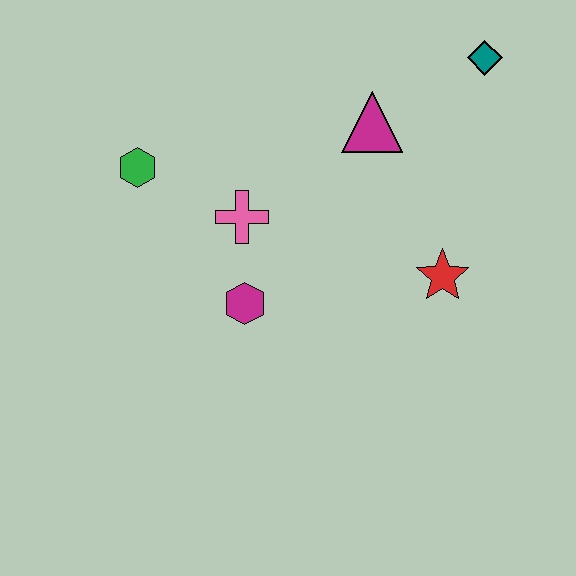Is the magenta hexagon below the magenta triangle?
Yes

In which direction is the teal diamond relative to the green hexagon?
The teal diamond is to the right of the green hexagon.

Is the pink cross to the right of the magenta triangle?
No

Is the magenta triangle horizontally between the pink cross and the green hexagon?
No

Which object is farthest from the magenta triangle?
The green hexagon is farthest from the magenta triangle.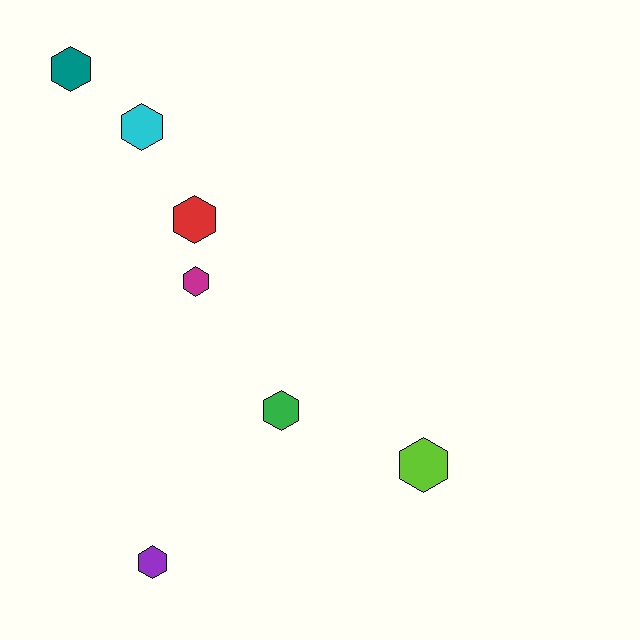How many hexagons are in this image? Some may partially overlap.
There are 7 hexagons.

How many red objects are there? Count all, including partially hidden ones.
There is 1 red object.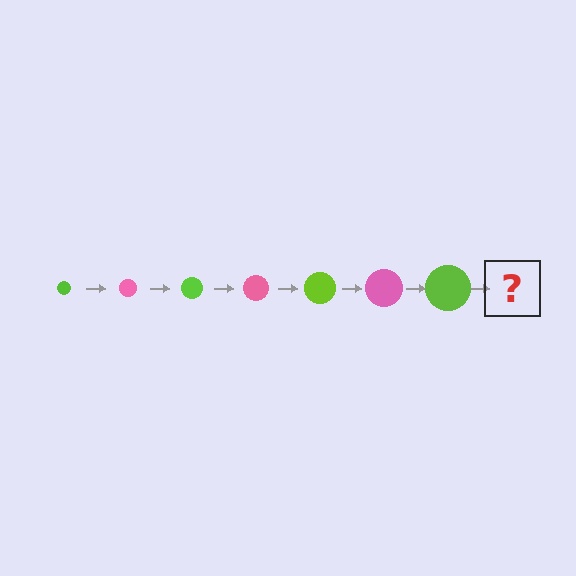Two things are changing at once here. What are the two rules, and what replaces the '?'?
The two rules are that the circle grows larger each step and the color cycles through lime and pink. The '?' should be a pink circle, larger than the previous one.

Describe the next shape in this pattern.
It should be a pink circle, larger than the previous one.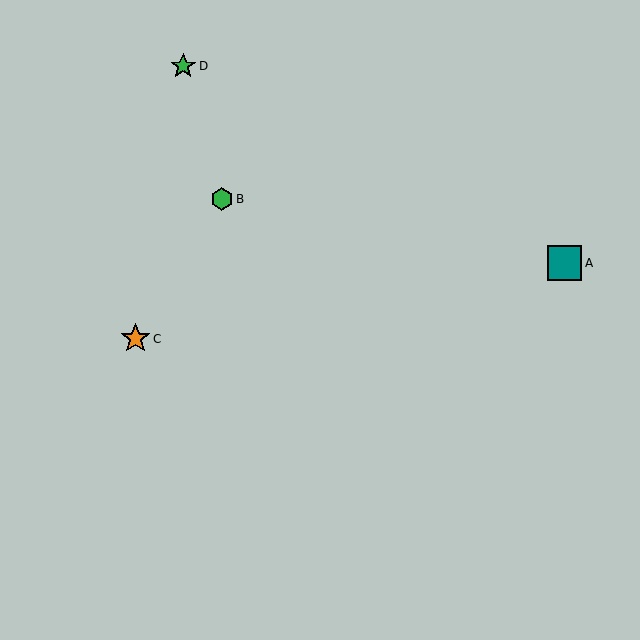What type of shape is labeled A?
Shape A is a teal square.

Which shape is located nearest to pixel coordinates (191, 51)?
The green star (labeled D) at (183, 66) is nearest to that location.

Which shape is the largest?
The teal square (labeled A) is the largest.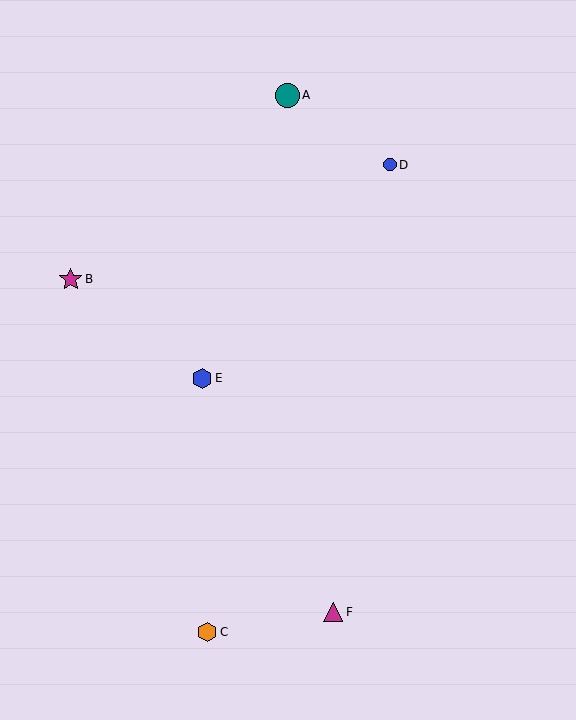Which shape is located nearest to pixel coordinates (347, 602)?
The magenta triangle (labeled F) at (333, 612) is nearest to that location.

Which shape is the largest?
The teal circle (labeled A) is the largest.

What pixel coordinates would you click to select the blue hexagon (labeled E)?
Click at (202, 378) to select the blue hexagon E.